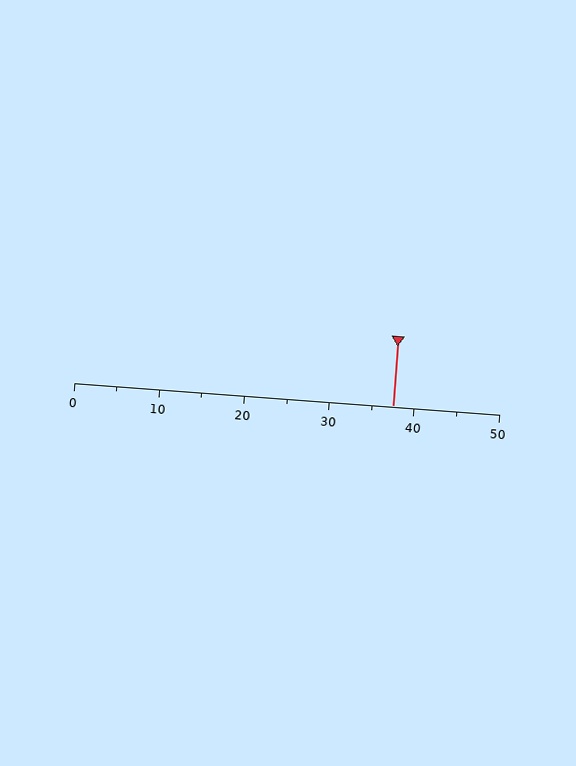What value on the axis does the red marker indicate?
The marker indicates approximately 37.5.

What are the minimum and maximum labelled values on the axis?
The axis runs from 0 to 50.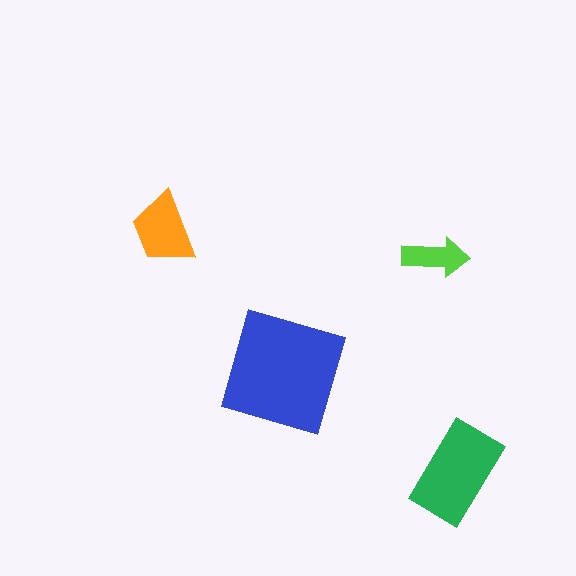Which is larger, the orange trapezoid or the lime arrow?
The orange trapezoid.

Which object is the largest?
The blue square.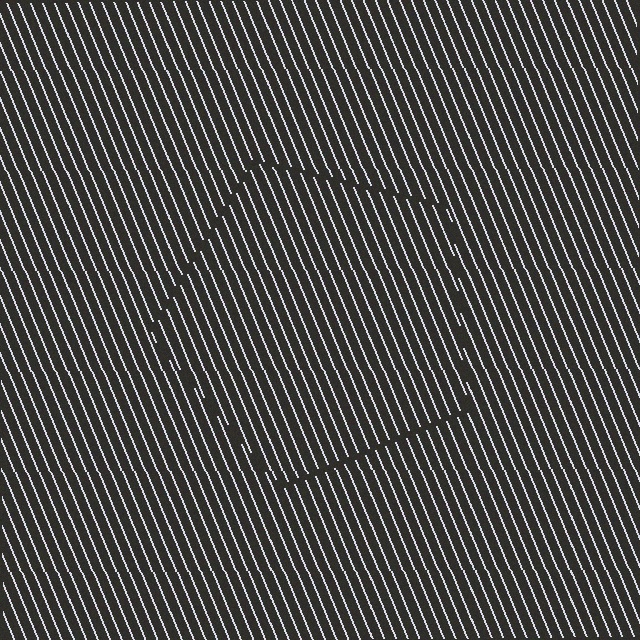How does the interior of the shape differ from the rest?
The interior of the shape contains the same grating, shifted by half a period — the contour is defined by the phase discontinuity where line-ends from the inner and outer gratings abut.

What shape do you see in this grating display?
An illusory pentagon. The interior of the shape contains the same grating, shifted by half a period — the contour is defined by the phase discontinuity where line-ends from the inner and outer gratings abut.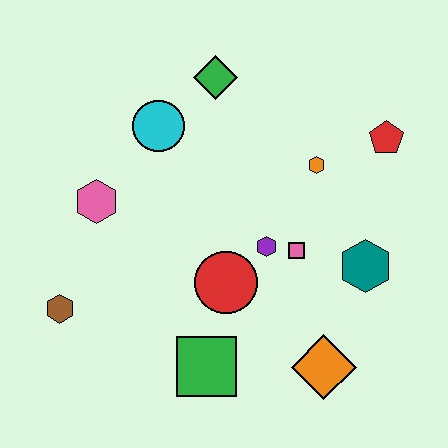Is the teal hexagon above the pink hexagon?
No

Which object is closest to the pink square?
The purple hexagon is closest to the pink square.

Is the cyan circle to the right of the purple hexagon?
No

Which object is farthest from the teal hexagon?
The brown hexagon is farthest from the teal hexagon.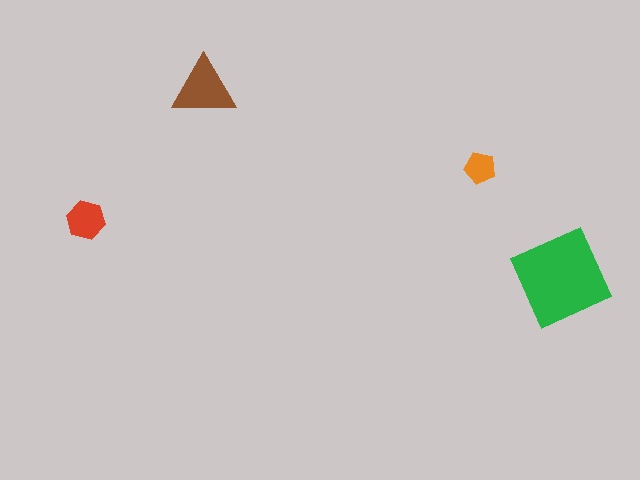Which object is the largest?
The green square.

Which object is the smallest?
The orange pentagon.